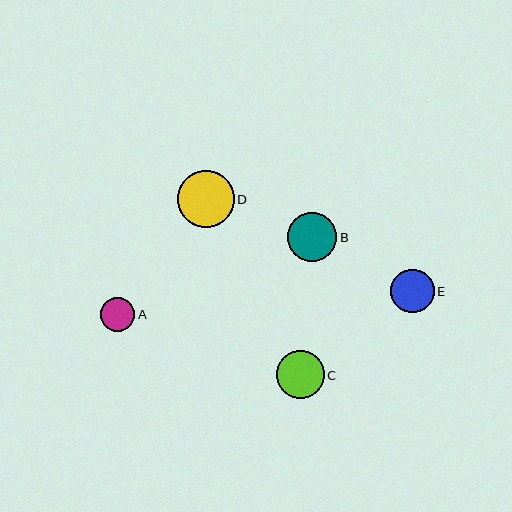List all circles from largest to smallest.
From largest to smallest: D, B, C, E, A.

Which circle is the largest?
Circle D is the largest with a size of approximately 57 pixels.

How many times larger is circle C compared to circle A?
Circle C is approximately 1.4 times the size of circle A.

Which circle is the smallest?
Circle A is the smallest with a size of approximately 34 pixels.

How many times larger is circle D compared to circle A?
Circle D is approximately 1.7 times the size of circle A.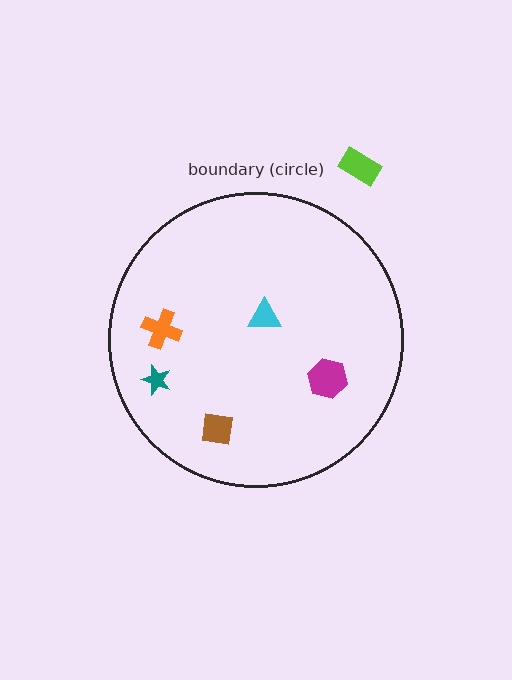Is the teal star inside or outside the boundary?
Inside.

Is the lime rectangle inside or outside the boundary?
Outside.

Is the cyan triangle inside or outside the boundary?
Inside.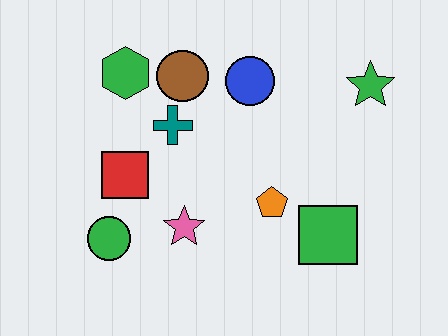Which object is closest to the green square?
The orange pentagon is closest to the green square.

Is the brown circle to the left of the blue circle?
Yes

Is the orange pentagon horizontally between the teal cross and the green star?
Yes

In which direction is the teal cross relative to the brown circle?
The teal cross is below the brown circle.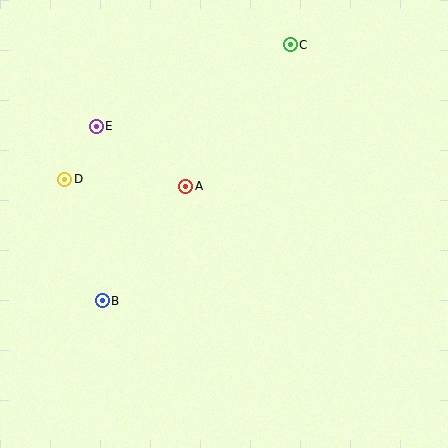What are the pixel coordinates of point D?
Point D is at (65, 179).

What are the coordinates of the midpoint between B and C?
The midpoint between B and C is at (196, 173).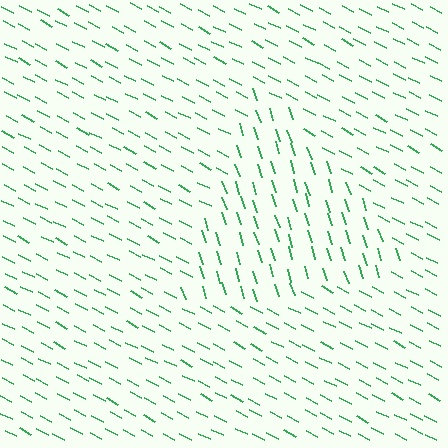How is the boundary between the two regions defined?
The boundary is defined purely by a change in line orientation (approximately 45 degrees difference). All lines are the same color and thickness.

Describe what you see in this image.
The image is filled with small green line segments. A triangle region in the image has lines oriented differently from the surrounding lines, creating a visible texture boundary.